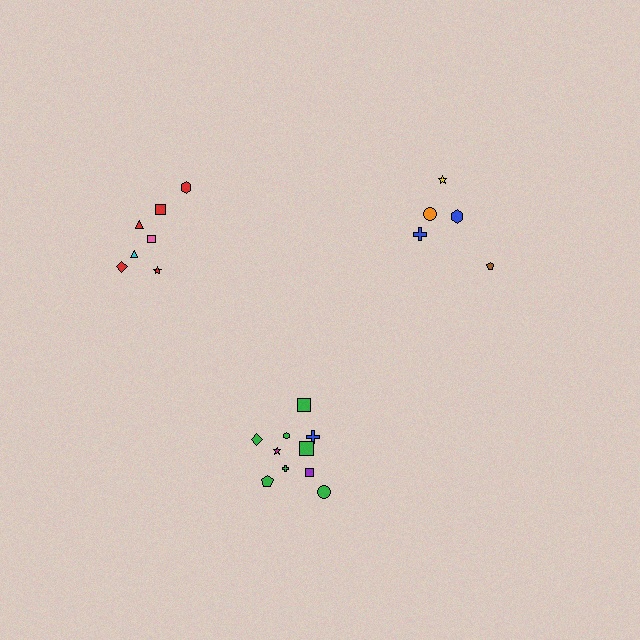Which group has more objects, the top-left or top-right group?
The top-left group.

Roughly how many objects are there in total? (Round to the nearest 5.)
Roughly 20 objects in total.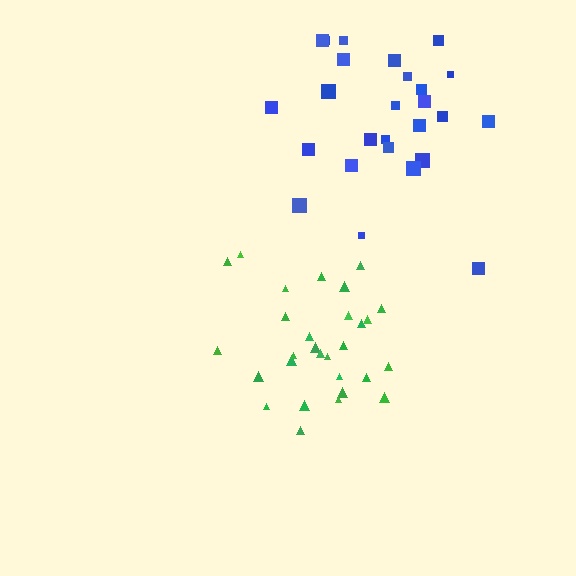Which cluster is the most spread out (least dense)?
Blue.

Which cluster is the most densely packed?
Green.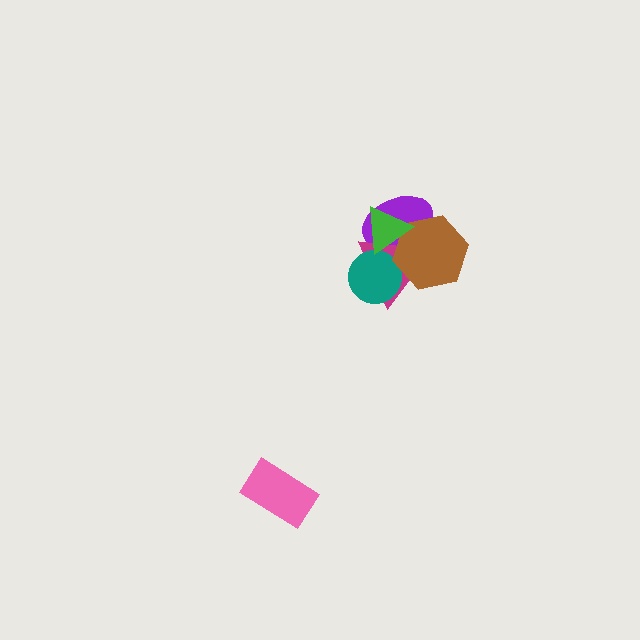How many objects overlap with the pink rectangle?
0 objects overlap with the pink rectangle.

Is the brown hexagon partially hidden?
Yes, it is partially covered by another shape.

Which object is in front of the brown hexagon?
The green triangle is in front of the brown hexagon.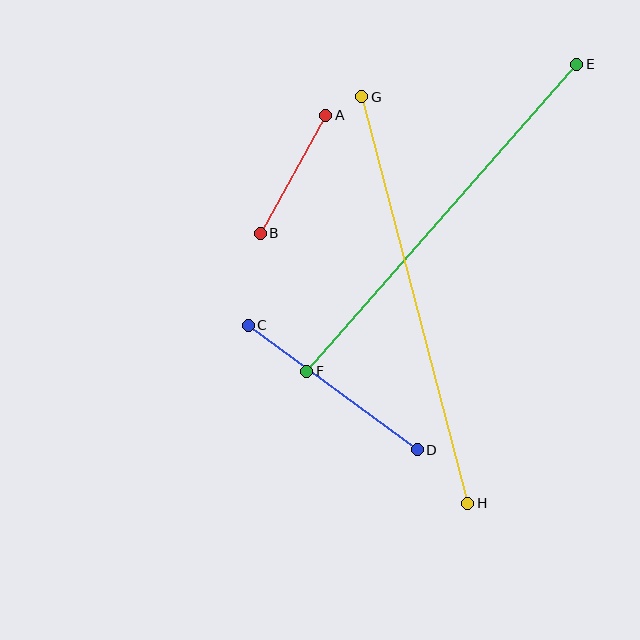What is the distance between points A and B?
The distance is approximately 135 pixels.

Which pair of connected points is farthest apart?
Points G and H are farthest apart.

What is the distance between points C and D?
The distance is approximately 210 pixels.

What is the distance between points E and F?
The distance is approximately 409 pixels.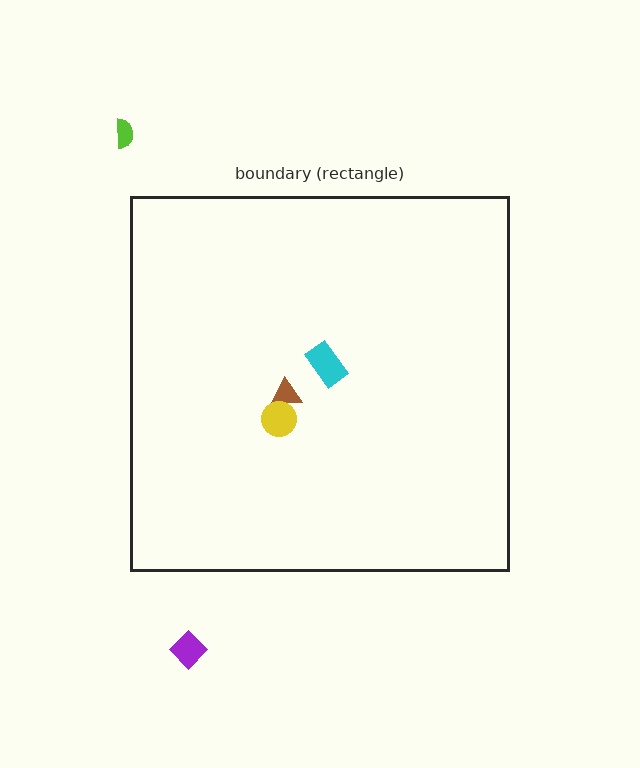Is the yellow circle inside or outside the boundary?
Inside.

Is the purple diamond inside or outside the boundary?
Outside.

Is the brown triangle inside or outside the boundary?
Inside.